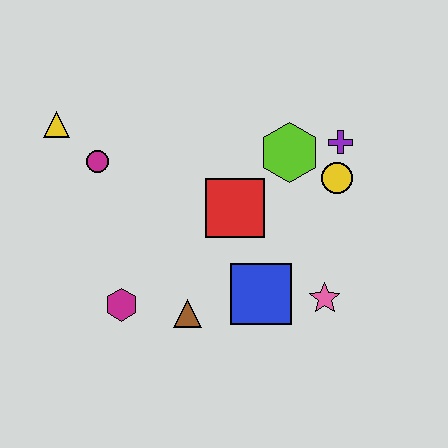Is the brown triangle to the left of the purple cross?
Yes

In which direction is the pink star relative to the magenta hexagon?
The pink star is to the right of the magenta hexagon.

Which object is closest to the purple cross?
The yellow circle is closest to the purple cross.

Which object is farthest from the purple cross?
The yellow triangle is farthest from the purple cross.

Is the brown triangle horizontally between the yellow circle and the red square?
No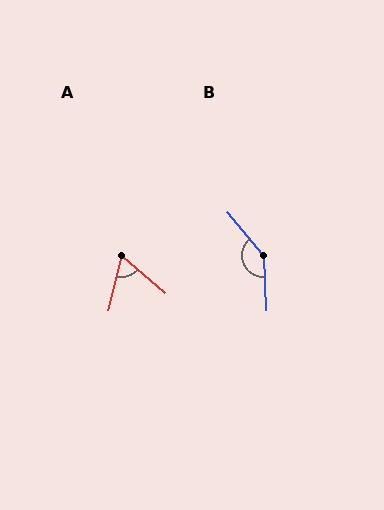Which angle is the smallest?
A, at approximately 63 degrees.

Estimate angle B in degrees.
Approximately 143 degrees.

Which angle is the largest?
B, at approximately 143 degrees.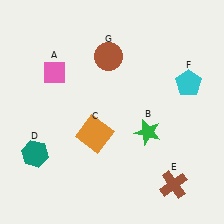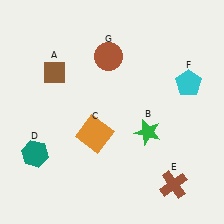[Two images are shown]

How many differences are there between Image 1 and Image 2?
There is 1 difference between the two images.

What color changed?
The diamond (A) changed from pink in Image 1 to brown in Image 2.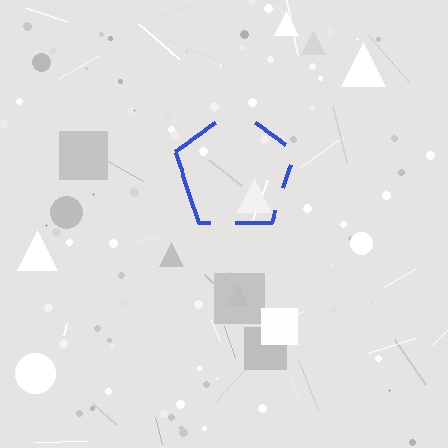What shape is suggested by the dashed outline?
The dashed outline suggests a pentagon.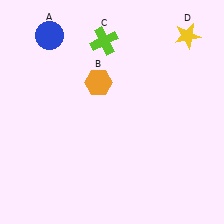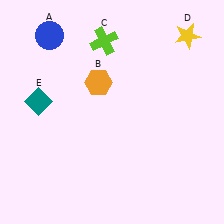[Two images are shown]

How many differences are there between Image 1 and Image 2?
There is 1 difference between the two images.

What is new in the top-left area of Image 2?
A teal diamond (E) was added in the top-left area of Image 2.